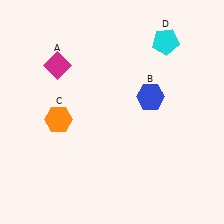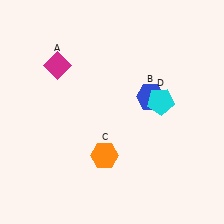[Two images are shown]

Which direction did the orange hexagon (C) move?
The orange hexagon (C) moved right.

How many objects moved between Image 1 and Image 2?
2 objects moved between the two images.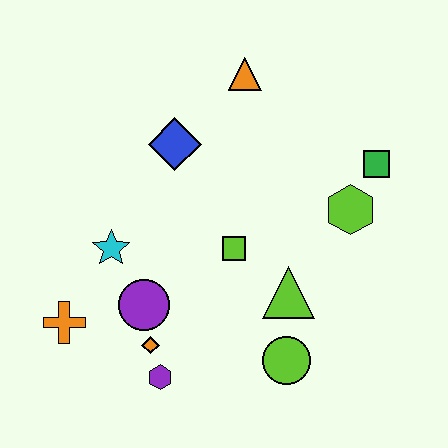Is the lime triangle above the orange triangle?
No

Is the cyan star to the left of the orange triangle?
Yes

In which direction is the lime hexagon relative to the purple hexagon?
The lime hexagon is to the right of the purple hexagon.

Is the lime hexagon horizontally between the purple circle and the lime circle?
No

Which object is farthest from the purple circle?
The green square is farthest from the purple circle.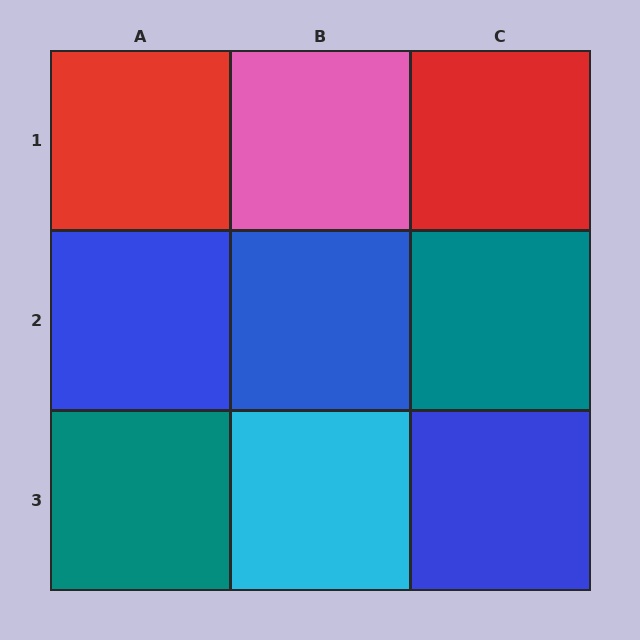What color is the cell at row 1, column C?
Red.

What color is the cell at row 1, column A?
Red.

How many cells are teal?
2 cells are teal.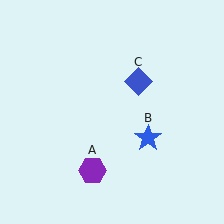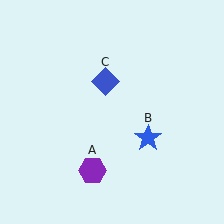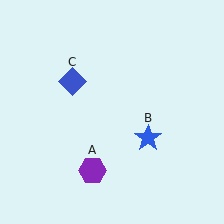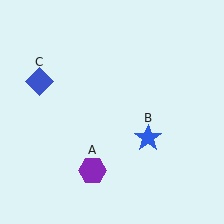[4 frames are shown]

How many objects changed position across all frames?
1 object changed position: blue diamond (object C).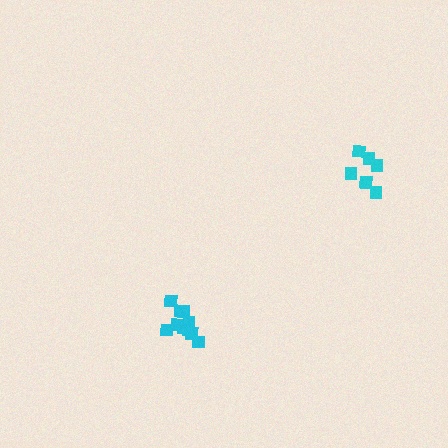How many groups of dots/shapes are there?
There are 2 groups.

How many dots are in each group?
Group 1: 6 dots, Group 2: 10 dots (16 total).